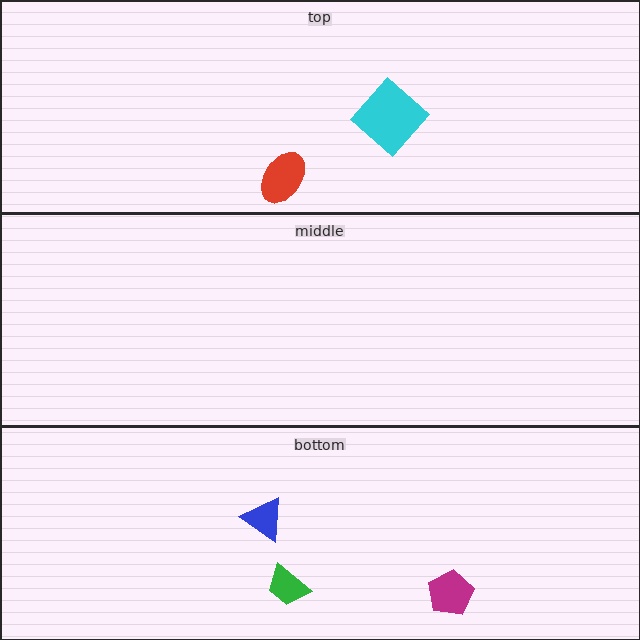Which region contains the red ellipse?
The top region.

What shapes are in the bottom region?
The green trapezoid, the blue triangle, the magenta pentagon.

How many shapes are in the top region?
2.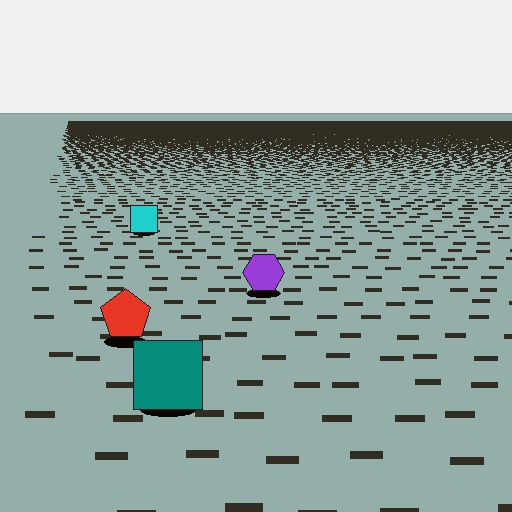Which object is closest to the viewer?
The teal square is closest. The texture marks near it are larger and more spread out.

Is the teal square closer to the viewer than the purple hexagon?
Yes. The teal square is closer — you can tell from the texture gradient: the ground texture is coarser near it.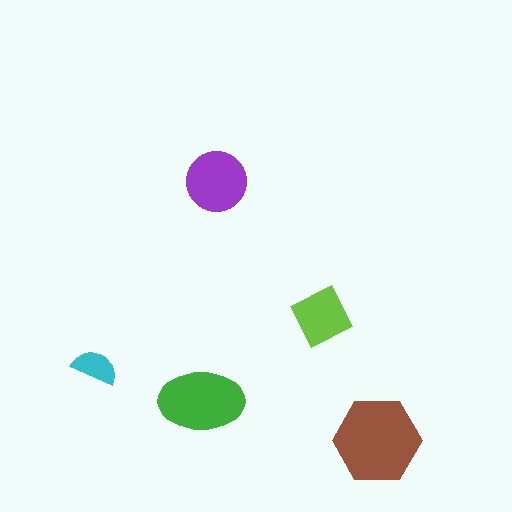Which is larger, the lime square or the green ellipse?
The green ellipse.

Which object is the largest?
The brown hexagon.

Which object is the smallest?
The cyan semicircle.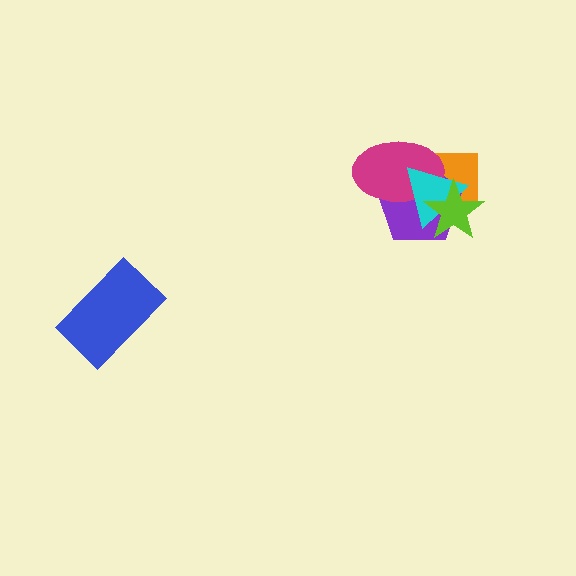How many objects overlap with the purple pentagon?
4 objects overlap with the purple pentagon.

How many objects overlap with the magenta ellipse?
4 objects overlap with the magenta ellipse.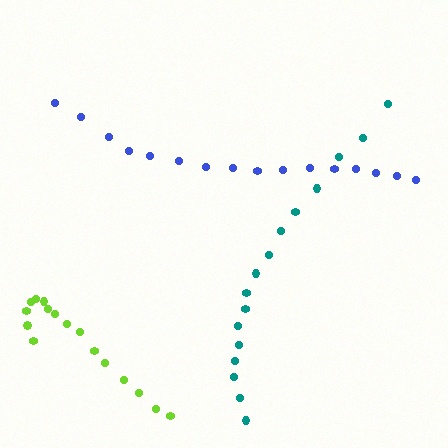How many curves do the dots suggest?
There are 3 distinct paths.